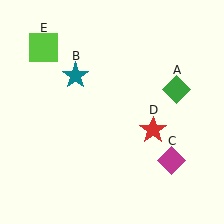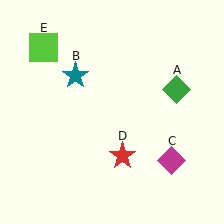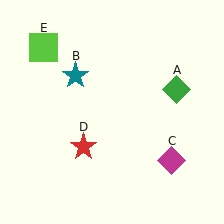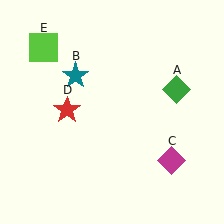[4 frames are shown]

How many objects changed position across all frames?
1 object changed position: red star (object D).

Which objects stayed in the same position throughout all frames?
Green diamond (object A) and teal star (object B) and magenta diamond (object C) and lime square (object E) remained stationary.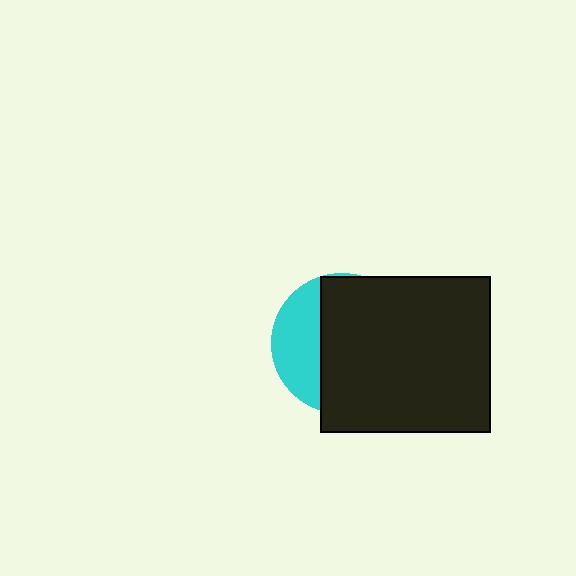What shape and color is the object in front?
The object in front is a black rectangle.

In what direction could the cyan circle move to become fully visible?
The cyan circle could move left. That would shift it out from behind the black rectangle entirely.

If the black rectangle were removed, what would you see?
You would see the complete cyan circle.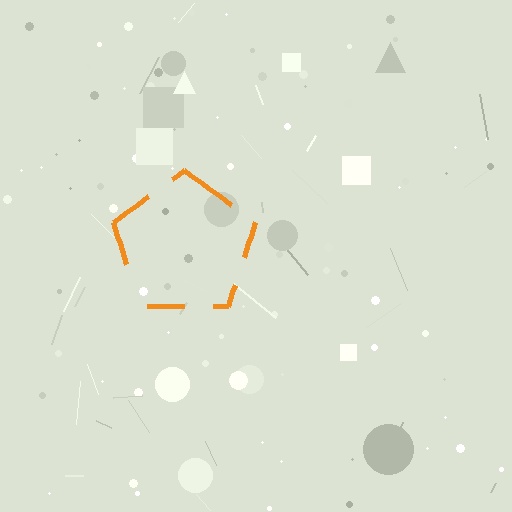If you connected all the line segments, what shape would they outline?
They would outline a pentagon.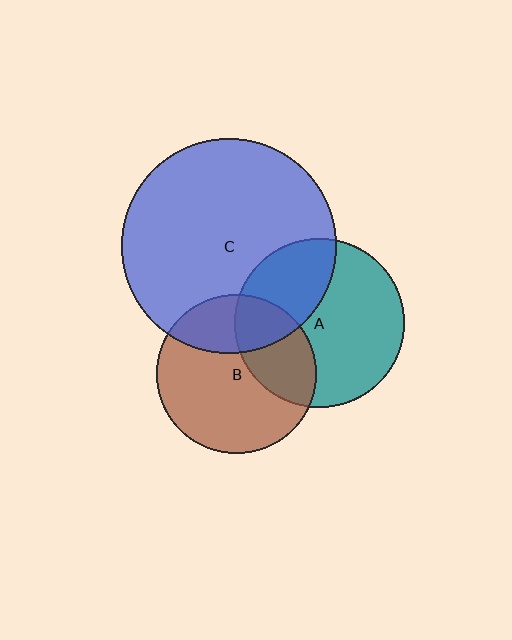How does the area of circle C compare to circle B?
Approximately 1.8 times.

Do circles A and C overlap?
Yes.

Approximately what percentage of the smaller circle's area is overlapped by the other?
Approximately 35%.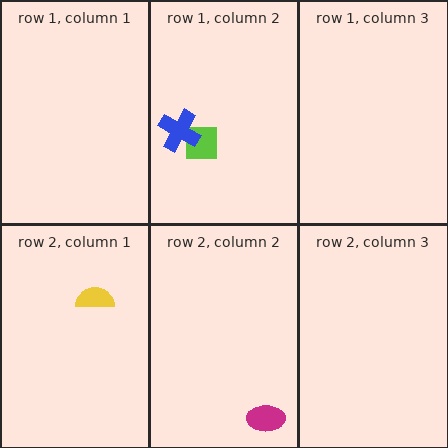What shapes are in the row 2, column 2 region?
The magenta ellipse.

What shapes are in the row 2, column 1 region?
The yellow semicircle.